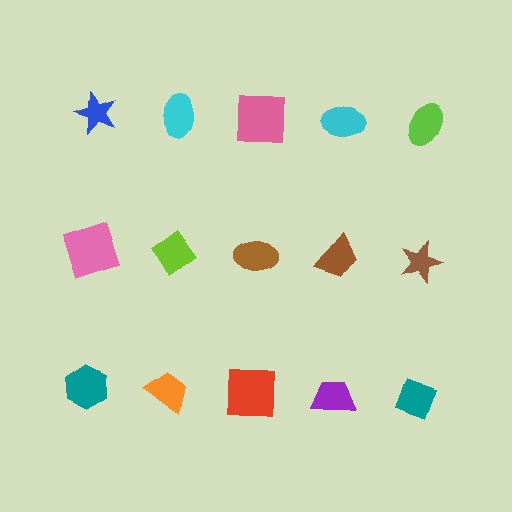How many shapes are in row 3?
5 shapes.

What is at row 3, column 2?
An orange trapezoid.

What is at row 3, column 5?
A teal diamond.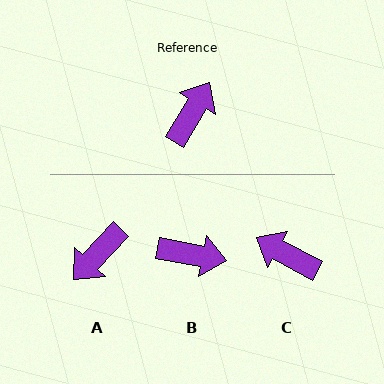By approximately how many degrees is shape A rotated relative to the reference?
Approximately 168 degrees counter-clockwise.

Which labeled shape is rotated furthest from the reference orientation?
A, about 168 degrees away.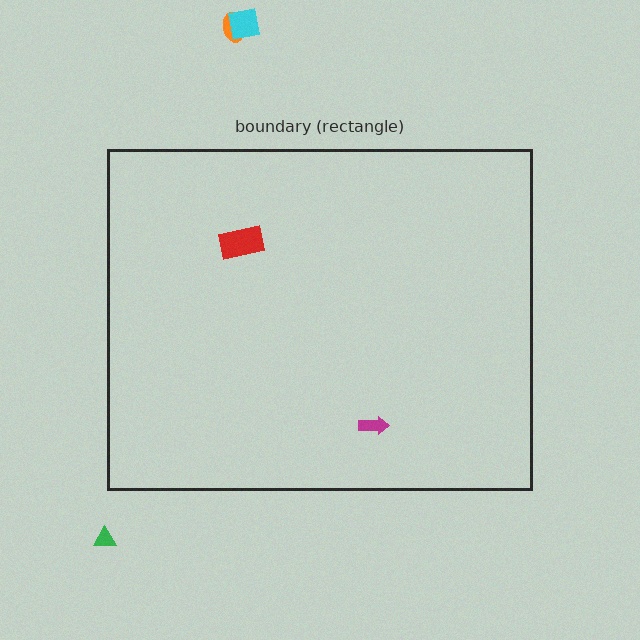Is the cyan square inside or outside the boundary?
Outside.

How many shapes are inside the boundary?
2 inside, 3 outside.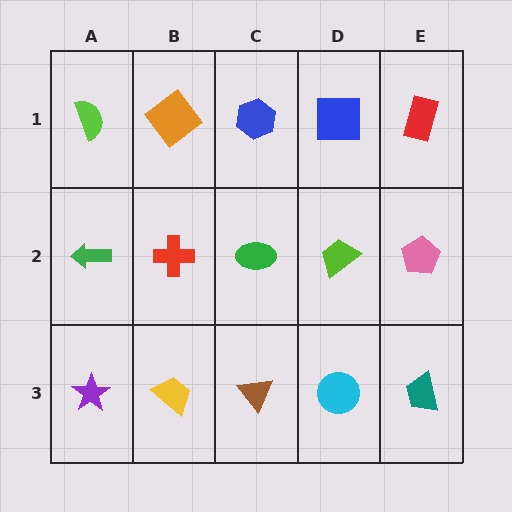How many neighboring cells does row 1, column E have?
2.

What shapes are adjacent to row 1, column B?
A red cross (row 2, column B), a lime semicircle (row 1, column A), a blue hexagon (row 1, column C).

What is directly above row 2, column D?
A blue square.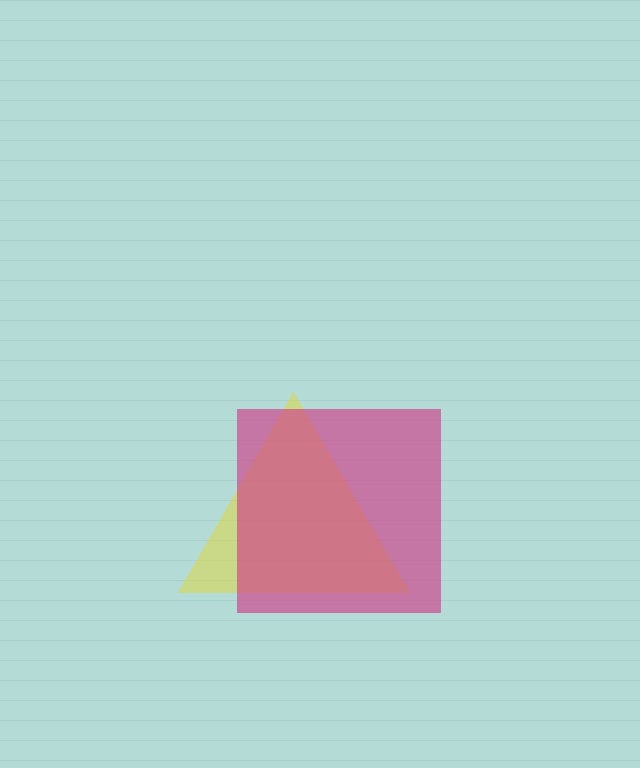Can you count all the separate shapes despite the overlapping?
Yes, there are 2 separate shapes.